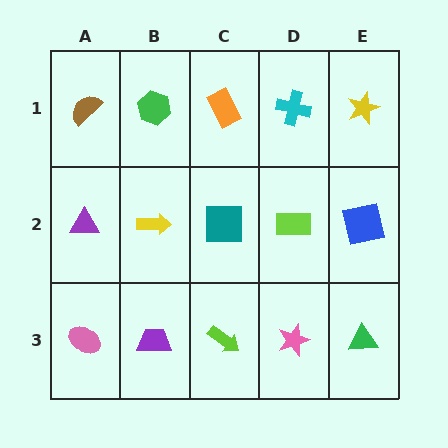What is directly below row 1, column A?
A purple triangle.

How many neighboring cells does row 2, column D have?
4.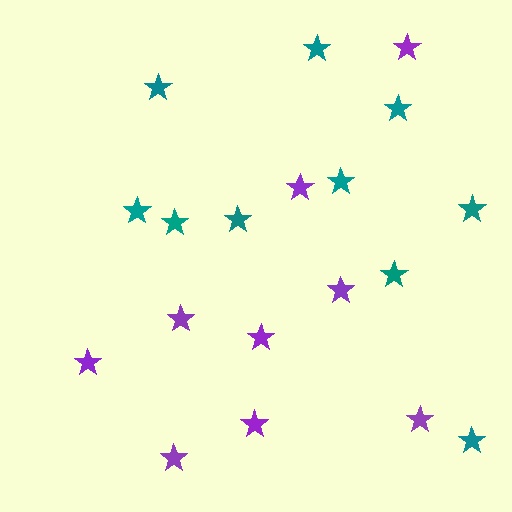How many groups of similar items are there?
There are 2 groups: one group of teal stars (10) and one group of purple stars (9).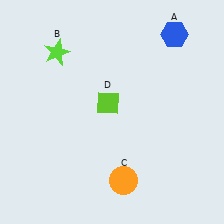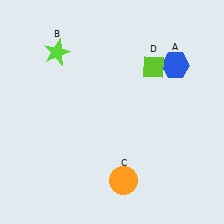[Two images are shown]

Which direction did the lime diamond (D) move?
The lime diamond (D) moved right.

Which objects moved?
The objects that moved are: the blue hexagon (A), the lime diamond (D).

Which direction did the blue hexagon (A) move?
The blue hexagon (A) moved down.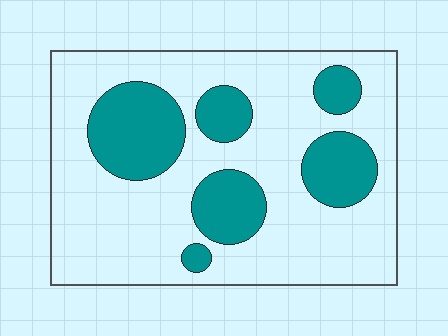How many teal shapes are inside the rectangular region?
6.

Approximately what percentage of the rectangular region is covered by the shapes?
Approximately 25%.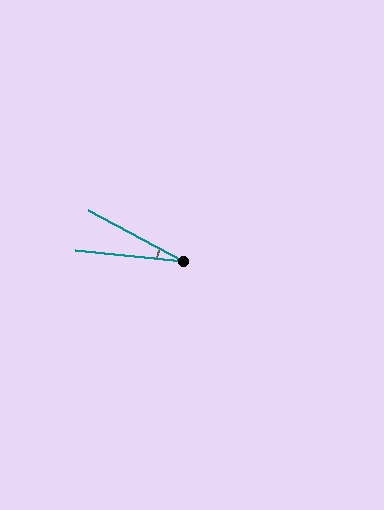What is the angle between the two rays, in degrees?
Approximately 22 degrees.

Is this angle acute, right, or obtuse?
It is acute.